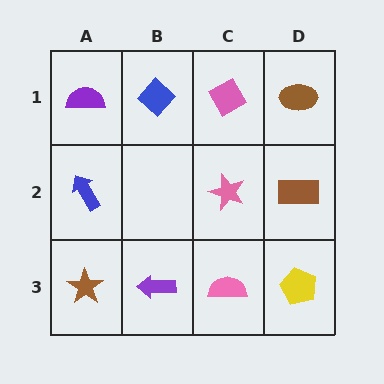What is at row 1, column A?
A purple semicircle.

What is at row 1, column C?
A pink diamond.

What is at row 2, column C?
A pink star.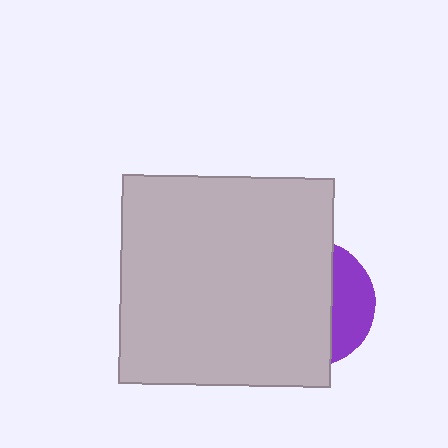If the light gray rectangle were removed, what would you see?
You would see the complete purple circle.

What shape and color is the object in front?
The object in front is a light gray rectangle.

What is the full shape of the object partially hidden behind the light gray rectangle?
The partially hidden object is a purple circle.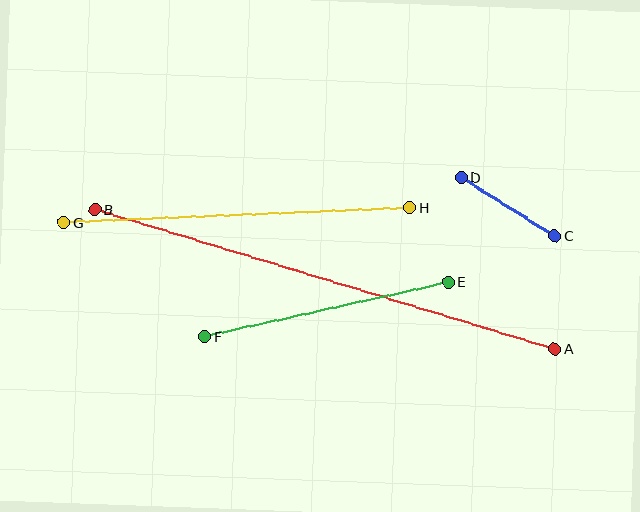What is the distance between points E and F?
The distance is approximately 250 pixels.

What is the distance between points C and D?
The distance is approximately 110 pixels.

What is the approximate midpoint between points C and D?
The midpoint is at approximately (508, 207) pixels.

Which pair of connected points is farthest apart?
Points A and B are farthest apart.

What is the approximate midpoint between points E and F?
The midpoint is at approximately (326, 309) pixels.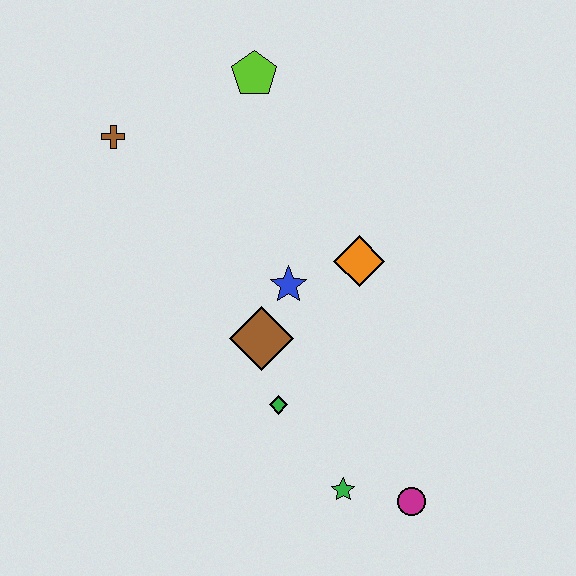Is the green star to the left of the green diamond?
No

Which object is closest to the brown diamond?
The blue star is closest to the brown diamond.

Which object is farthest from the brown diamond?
The lime pentagon is farthest from the brown diamond.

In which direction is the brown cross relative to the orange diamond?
The brown cross is to the left of the orange diamond.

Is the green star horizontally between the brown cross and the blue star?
No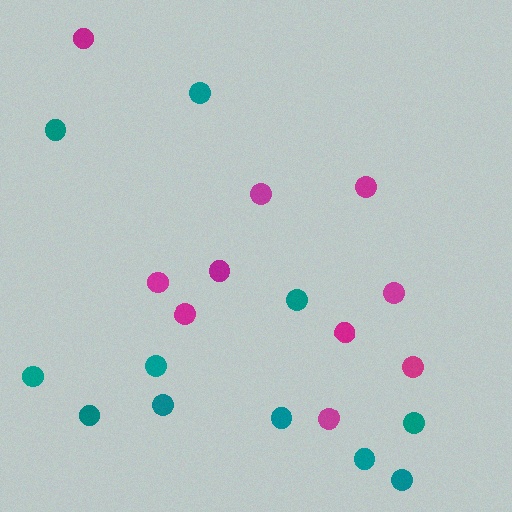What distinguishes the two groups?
There are 2 groups: one group of teal circles (11) and one group of magenta circles (10).